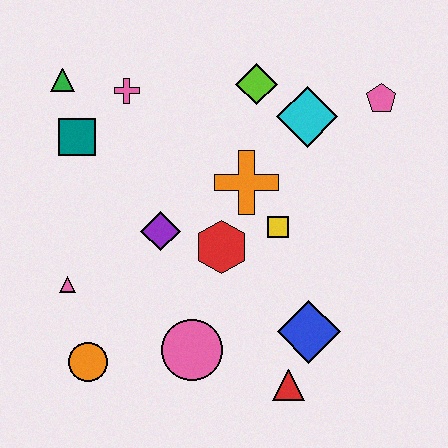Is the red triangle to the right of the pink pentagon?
No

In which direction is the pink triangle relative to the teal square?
The pink triangle is below the teal square.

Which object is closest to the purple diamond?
The red hexagon is closest to the purple diamond.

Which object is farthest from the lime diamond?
The orange circle is farthest from the lime diamond.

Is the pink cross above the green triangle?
No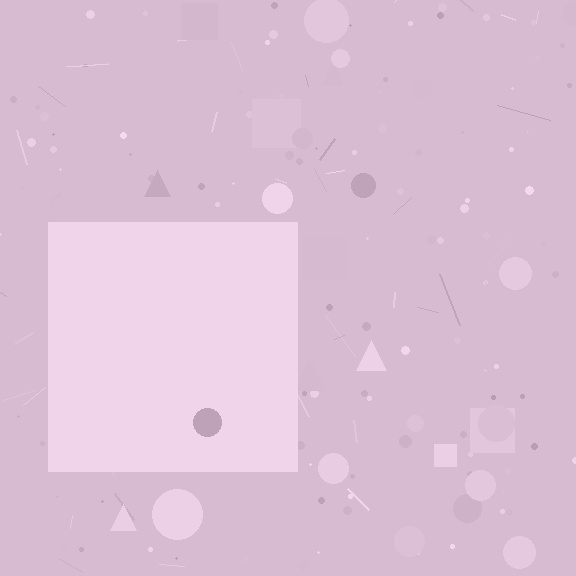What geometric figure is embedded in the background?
A square is embedded in the background.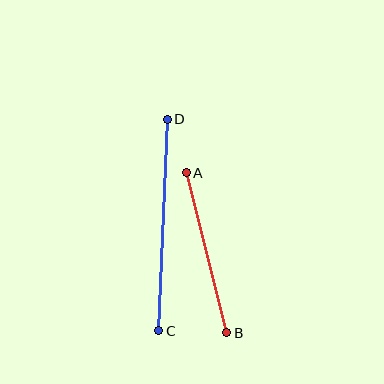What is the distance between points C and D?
The distance is approximately 212 pixels.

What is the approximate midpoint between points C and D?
The midpoint is at approximately (163, 225) pixels.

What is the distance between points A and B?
The distance is approximately 165 pixels.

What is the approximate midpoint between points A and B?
The midpoint is at approximately (207, 253) pixels.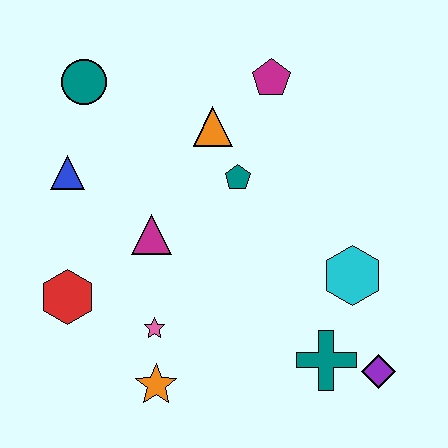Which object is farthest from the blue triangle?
The purple diamond is farthest from the blue triangle.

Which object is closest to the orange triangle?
The teal pentagon is closest to the orange triangle.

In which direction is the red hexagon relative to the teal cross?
The red hexagon is to the left of the teal cross.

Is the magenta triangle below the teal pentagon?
Yes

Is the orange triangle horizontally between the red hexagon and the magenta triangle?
No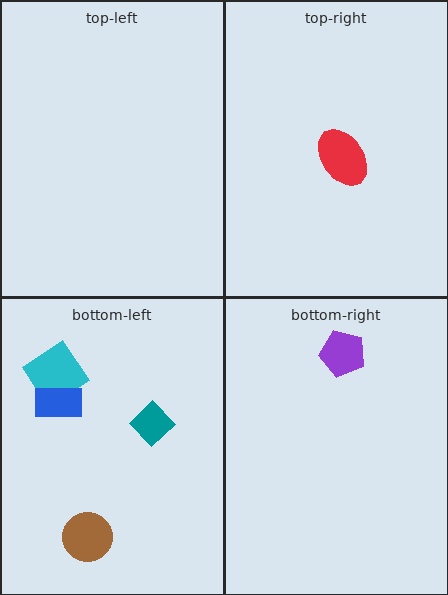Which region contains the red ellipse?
The top-right region.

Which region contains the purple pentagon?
The bottom-right region.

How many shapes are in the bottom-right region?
1.